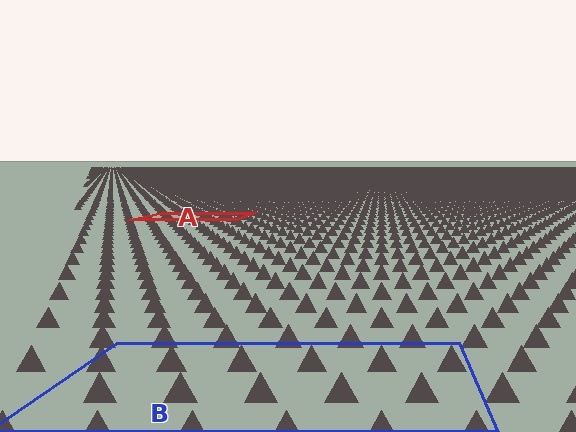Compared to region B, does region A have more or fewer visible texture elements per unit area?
Region A has more texture elements per unit area — they are packed more densely because it is farther away.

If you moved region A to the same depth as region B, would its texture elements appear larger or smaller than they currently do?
They would appear larger. At a closer depth, the same texture elements are projected at a bigger on-screen size.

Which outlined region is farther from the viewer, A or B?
Region A is farther from the viewer — the texture elements inside it appear smaller and more densely packed.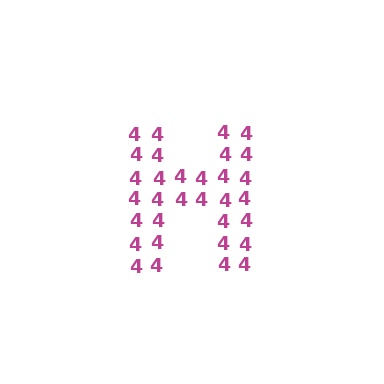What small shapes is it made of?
It is made of small digit 4's.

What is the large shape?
The large shape is the letter H.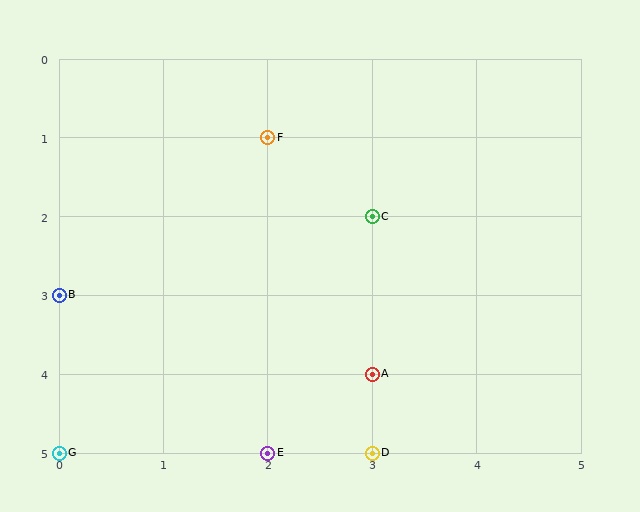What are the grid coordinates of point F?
Point F is at grid coordinates (2, 1).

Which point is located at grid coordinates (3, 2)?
Point C is at (3, 2).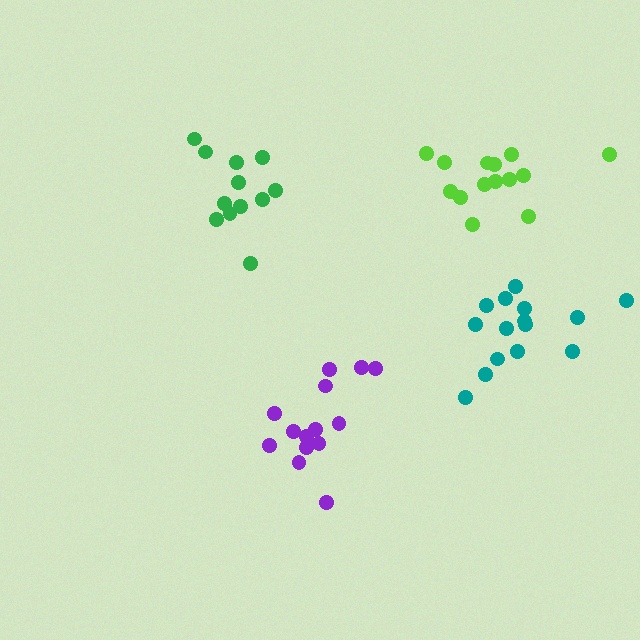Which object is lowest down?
The purple cluster is bottommost.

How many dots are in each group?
Group 1: 12 dots, Group 2: 14 dots, Group 3: 15 dots, Group 4: 14 dots (55 total).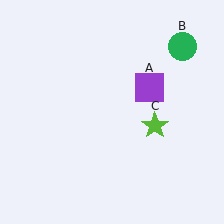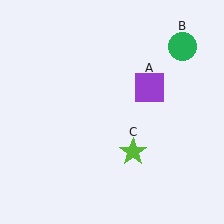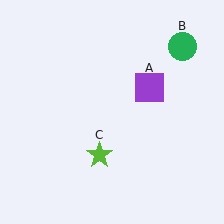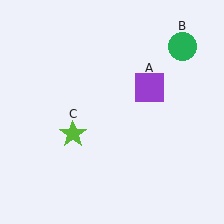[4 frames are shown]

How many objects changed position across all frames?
1 object changed position: lime star (object C).